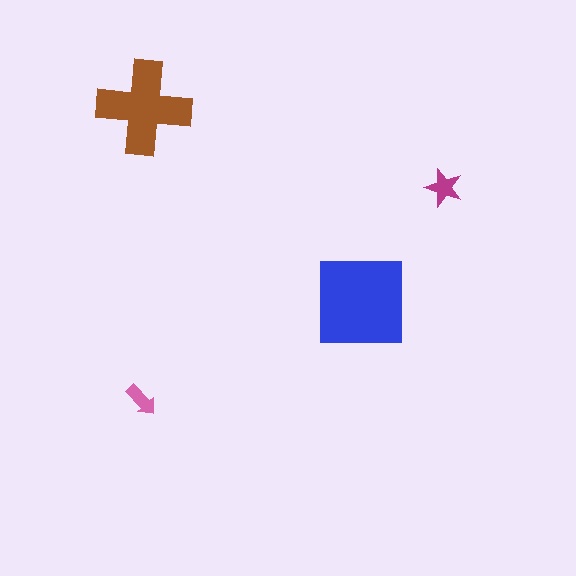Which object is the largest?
The blue square.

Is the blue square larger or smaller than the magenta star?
Larger.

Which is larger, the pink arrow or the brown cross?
The brown cross.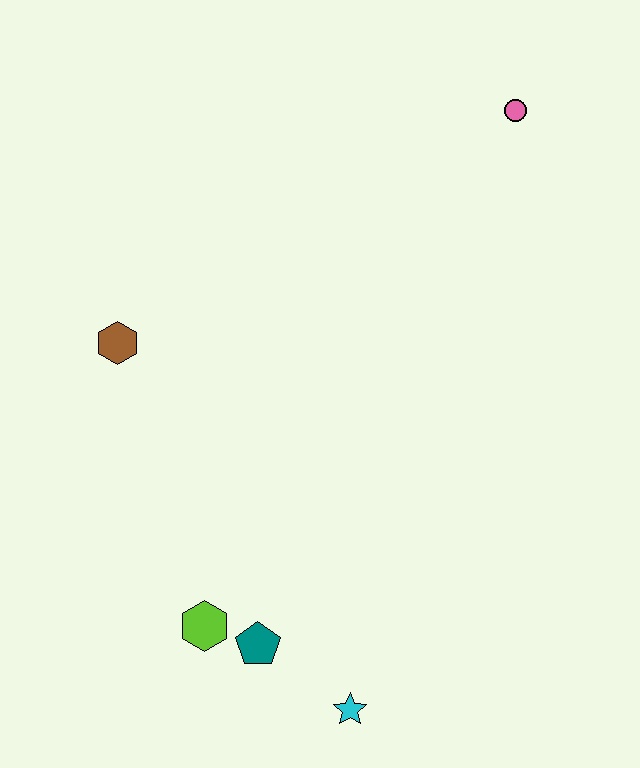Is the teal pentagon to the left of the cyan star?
Yes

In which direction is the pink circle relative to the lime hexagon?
The pink circle is above the lime hexagon.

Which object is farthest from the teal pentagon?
The pink circle is farthest from the teal pentagon.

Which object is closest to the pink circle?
The brown hexagon is closest to the pink circle.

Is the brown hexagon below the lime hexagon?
No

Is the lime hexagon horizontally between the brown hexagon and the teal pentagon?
Yes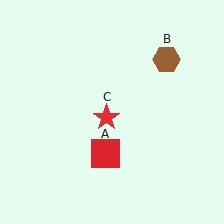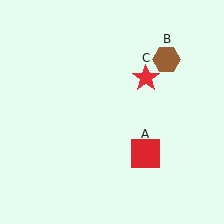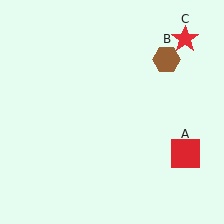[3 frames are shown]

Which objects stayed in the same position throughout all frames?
Brown hexagon (object B) remained stationary.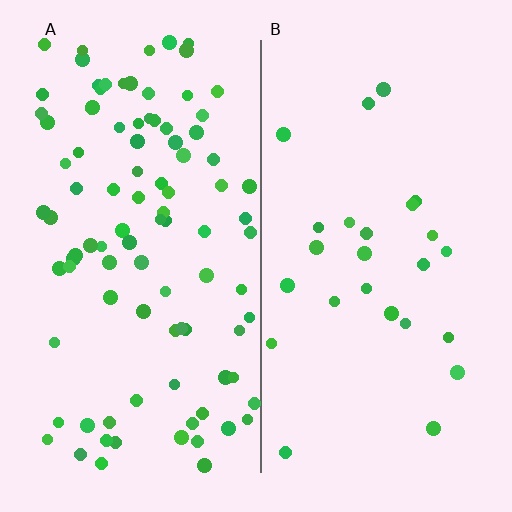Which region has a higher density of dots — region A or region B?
A (the left).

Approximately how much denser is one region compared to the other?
Approximately 3.8× — region A over region B.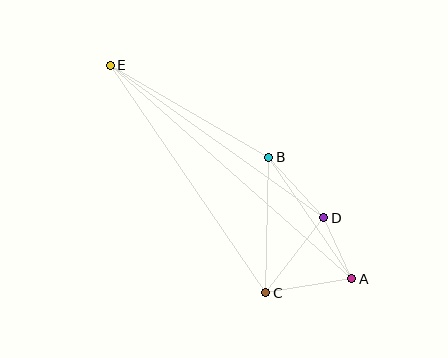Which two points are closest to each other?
Points A and D are closest to each other.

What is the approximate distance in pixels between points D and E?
The distance between D and E is approximately 262 pixels.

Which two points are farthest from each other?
Points A and E are farthest from each other.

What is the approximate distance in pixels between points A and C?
The distance between A and C is approximately 87 pixels.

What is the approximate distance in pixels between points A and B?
The distance between A and B is approximately 147 pixels.